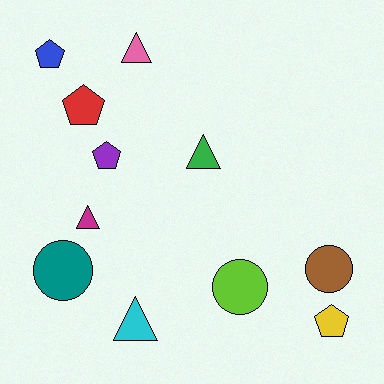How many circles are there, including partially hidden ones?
There are 3 circles.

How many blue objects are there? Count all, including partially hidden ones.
There is 1 blue object.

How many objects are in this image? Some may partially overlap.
There are 11 objects.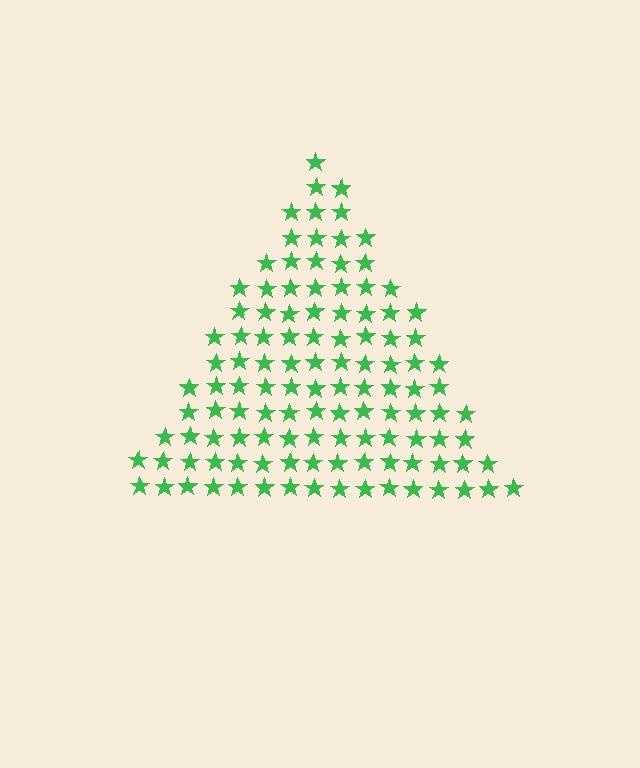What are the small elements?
The small elements are stars.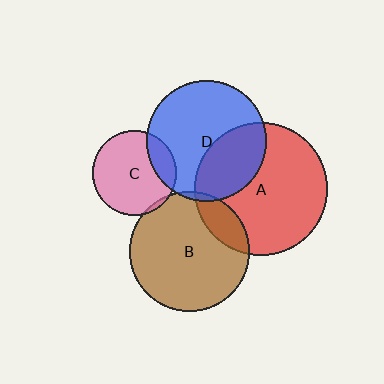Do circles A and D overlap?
Yes.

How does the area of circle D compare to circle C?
Approximately 2.0 times.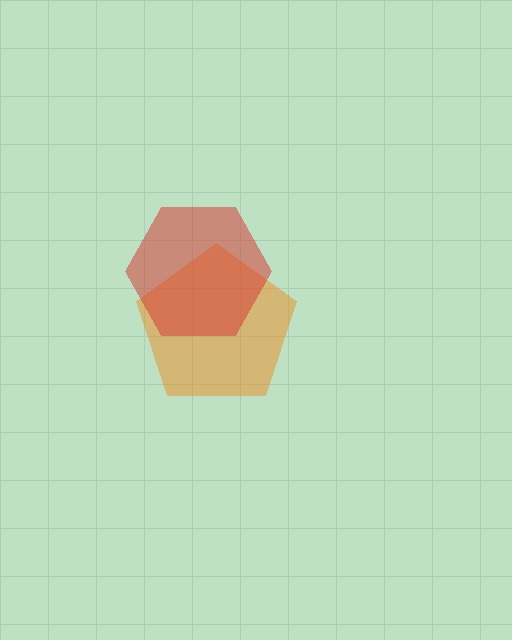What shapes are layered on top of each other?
The layered shapes are: an orange pentagon, a red hexagon.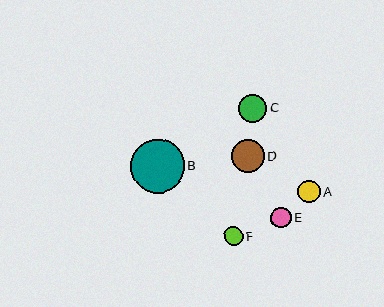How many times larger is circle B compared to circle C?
Circle B is approximately 1.9 times the size of circle C.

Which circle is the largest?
Circle B is the largest with a size of approximately 54 pixels.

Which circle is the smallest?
Circle F is the smallest with a size of approximately 19 pixels.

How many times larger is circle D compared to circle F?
Circle D is approximately 1.8 times the size of circle F.